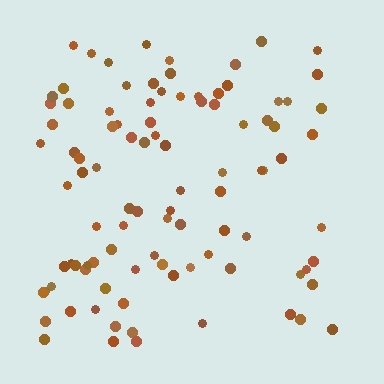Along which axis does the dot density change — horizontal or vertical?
Horizontal.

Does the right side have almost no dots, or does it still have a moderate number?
Still a moderate number, just noticeably fewer than the left.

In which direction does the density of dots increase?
From right to left, with the left side densest.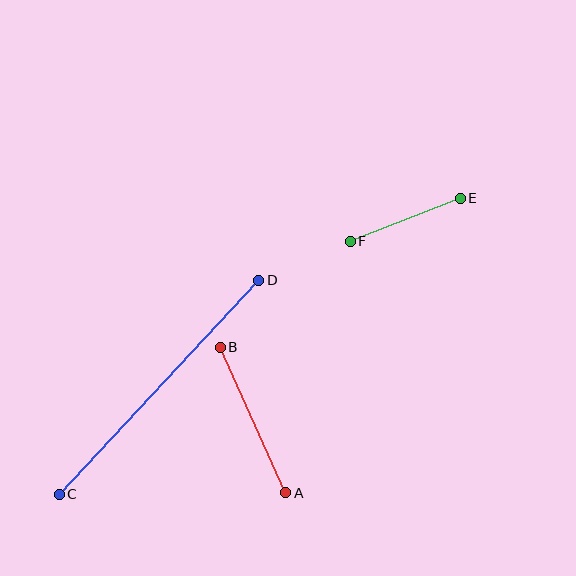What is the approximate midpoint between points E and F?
The midpoint is at approximately (405, 220) pixels.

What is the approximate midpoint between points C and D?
The midpoint is at approximately (159, 387) pixels.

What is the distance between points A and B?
The distance is approximately 159 pixels.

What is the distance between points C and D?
The distance is approximately 292 pixels.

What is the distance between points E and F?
The distance is approximately 118 pixels.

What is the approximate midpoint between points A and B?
The midpoint is at approximately (253, 420) pixels.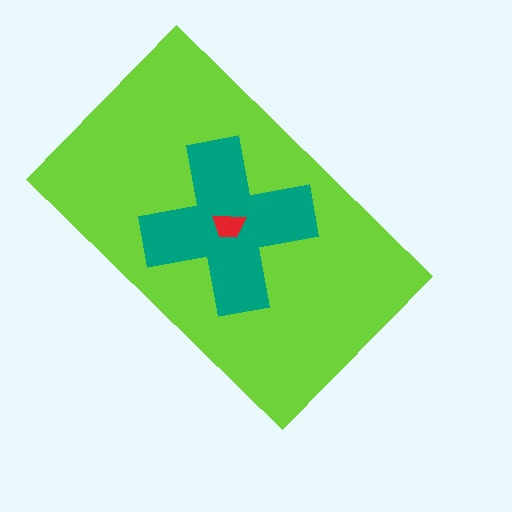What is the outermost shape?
The lime rectangle.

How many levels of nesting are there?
3.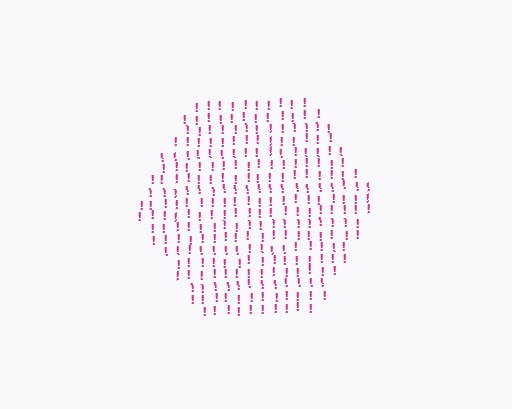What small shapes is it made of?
It is made of small exclamation marks.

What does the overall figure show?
The overall figure shows a hexagon.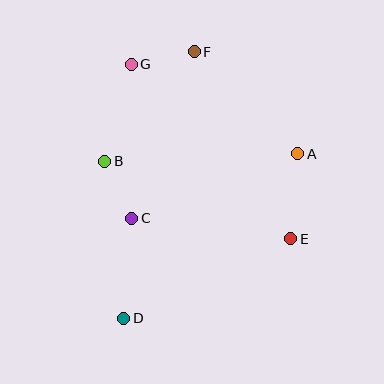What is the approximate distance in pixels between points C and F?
The distance between C and F is approximately 178 pixels.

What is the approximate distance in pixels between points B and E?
The distance between B and E is approximately 202 pixels.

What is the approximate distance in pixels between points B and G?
The distance between B and G is approximately 101 pixels.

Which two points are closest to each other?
Points B and C are closest to each other.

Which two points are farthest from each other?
Points D and F are farthest from each other.